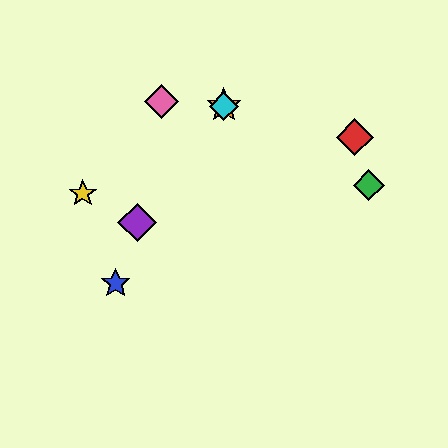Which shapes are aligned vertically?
The orange star, the cyan diamond are aligned vertically.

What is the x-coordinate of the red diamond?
The red diamond is at x≈355.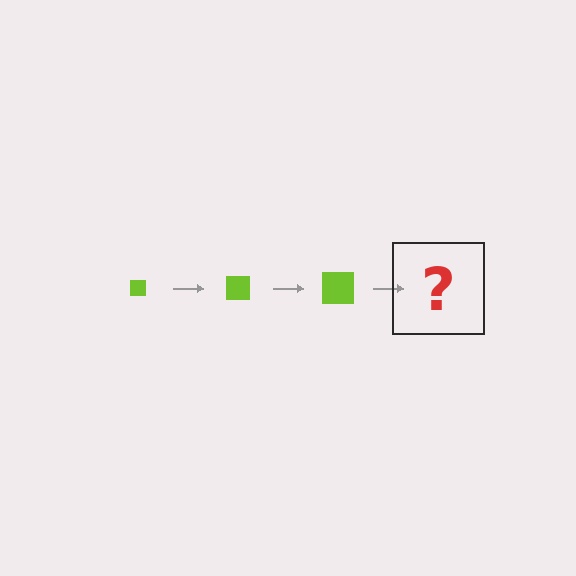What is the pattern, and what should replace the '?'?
The pattern is that the square gets progressively larger each step. The '?' should be a lime square, larger than the previous one.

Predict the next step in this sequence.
The next step is a lime square, larger than the previous one.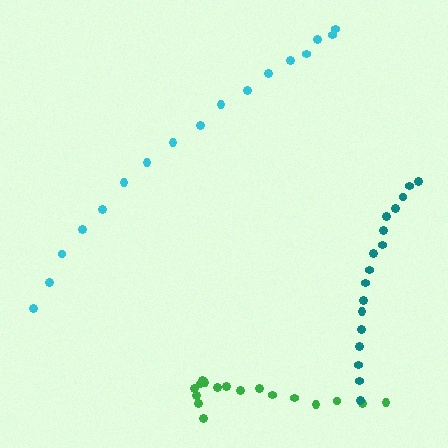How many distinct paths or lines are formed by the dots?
There are 3 distinct paths.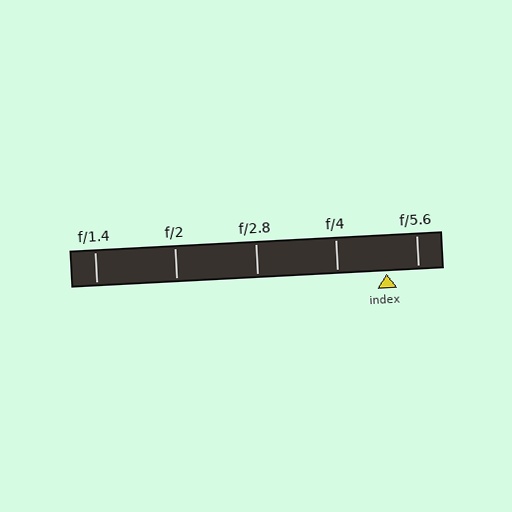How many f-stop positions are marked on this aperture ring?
There are 5 f-stop positions marked.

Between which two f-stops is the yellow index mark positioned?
The index mark is between f/4 and f/5.6.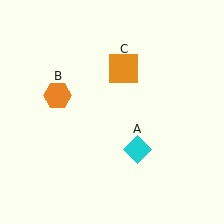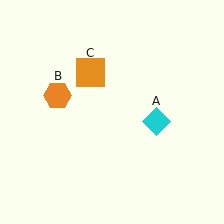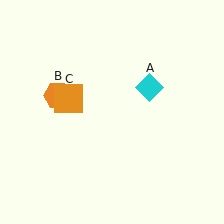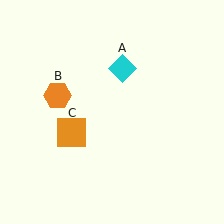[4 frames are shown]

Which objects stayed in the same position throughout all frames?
Orange hexagon (object B) remained stationary.